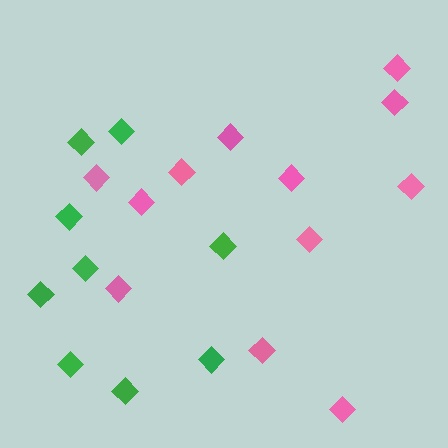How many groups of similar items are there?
There are 2 groups: one group of green diamonds (9) and one group of pink diamonds (12).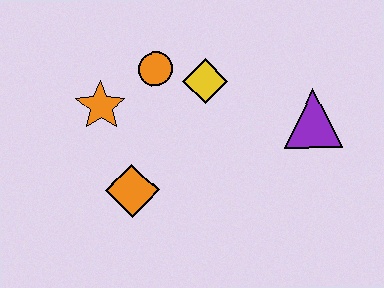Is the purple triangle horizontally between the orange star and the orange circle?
No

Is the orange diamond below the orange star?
Yes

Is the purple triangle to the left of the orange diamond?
No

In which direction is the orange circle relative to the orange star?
The orange circle is to the right of the orange star.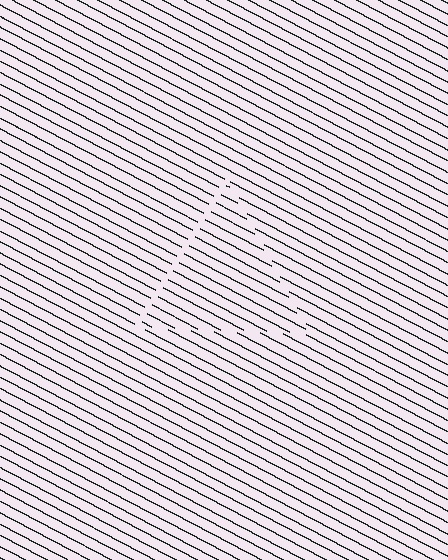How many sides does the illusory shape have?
3 sides — the line-ends trace a triangle.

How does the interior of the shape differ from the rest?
The interior of the shape contains the same grating, shifted by half a period — the contour is defined by the phase discontinuity where line-ends from the inner and outer gratings abut.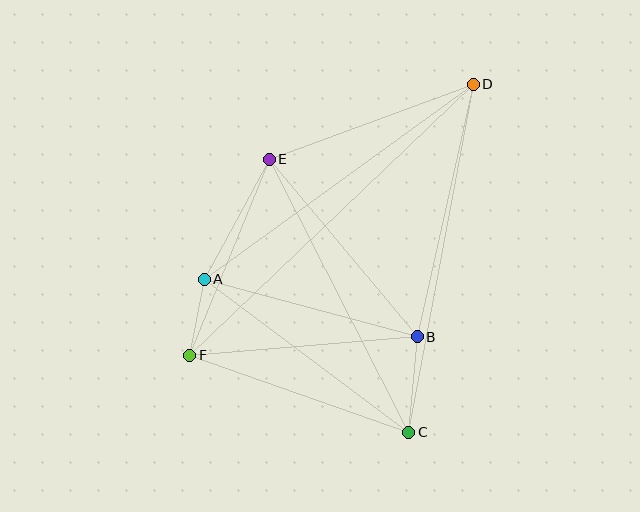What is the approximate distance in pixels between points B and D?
The distance between B and D is approximately 259 pixels.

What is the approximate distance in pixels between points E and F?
The distance between E and F is approximately 211 pixels.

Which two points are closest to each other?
Points A and F are closest to each other.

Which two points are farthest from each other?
Points D and F are farthest from each other.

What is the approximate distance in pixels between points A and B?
The distance between A and B is approximately 221 pixels.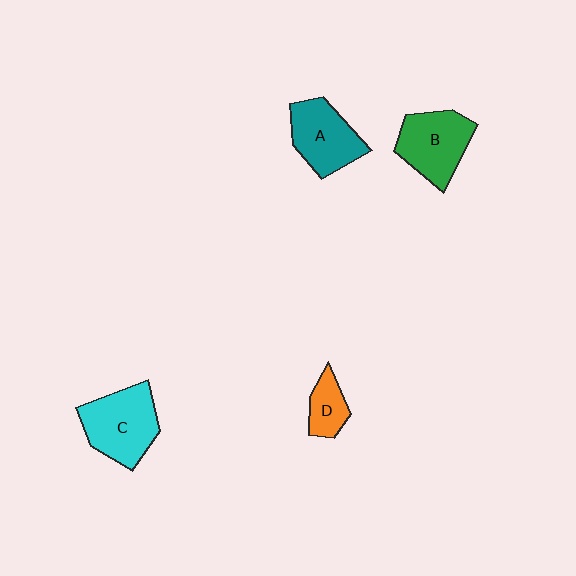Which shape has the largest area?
Shape C (cyan).